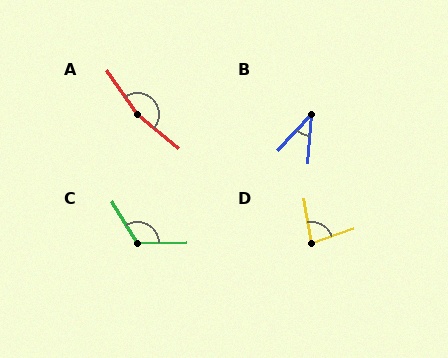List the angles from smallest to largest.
B (39°), D (80°), C (120°), A (164°).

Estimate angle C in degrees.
Approximately 120 degrees.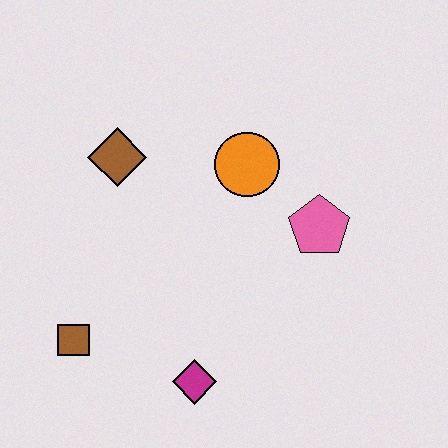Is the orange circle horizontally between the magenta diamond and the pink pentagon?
Yes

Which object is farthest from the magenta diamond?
The brown diamond is farthest from the magenta diamond.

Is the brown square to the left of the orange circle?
Yes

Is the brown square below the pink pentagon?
Yes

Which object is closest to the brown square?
The magenta diamond is closest to the brown square.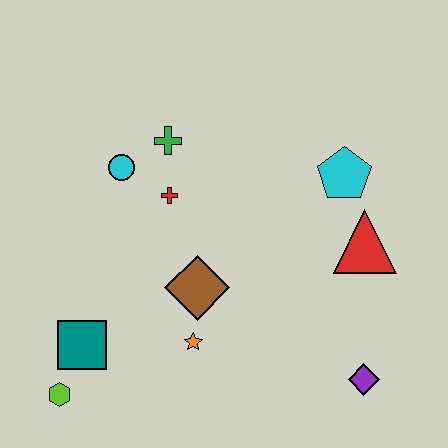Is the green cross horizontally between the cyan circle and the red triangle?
Yes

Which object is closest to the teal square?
The lime hexagon is closest to the teal square.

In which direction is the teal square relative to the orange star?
The teal square is to the left of the orange star.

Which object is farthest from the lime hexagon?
The cyan pentagon is farthest from the lime hexagon.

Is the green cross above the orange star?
Yes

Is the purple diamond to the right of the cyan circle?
Yes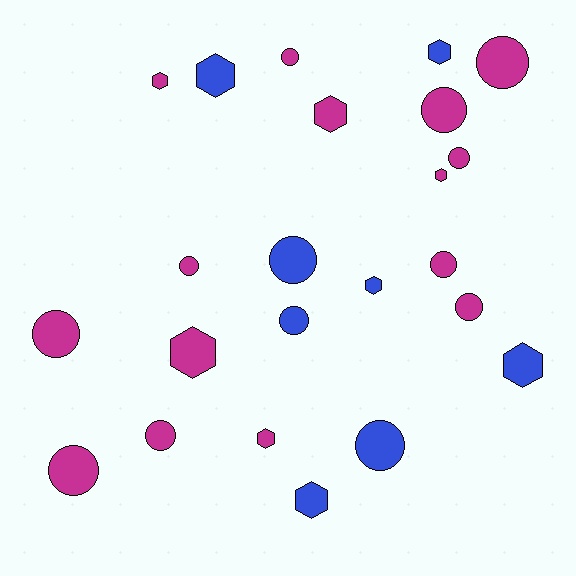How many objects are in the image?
There are 23 objects.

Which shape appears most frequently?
Circle, with 13 objects.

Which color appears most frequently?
Magenta, with 15 objects.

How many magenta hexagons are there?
There are 5 magenta hexagons.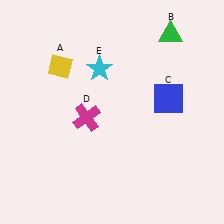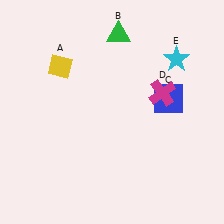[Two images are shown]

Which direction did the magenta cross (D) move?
The magenta cross (D) moved right.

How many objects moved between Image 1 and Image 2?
3 objects moved between the two images.